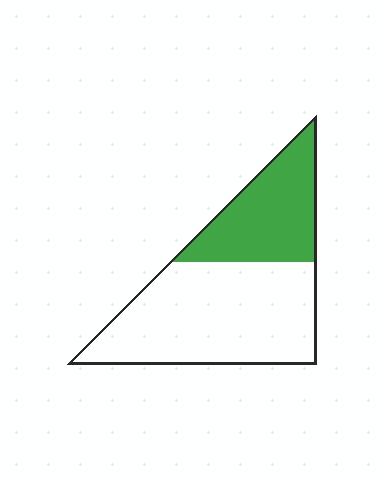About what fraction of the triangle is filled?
About one third (1/3).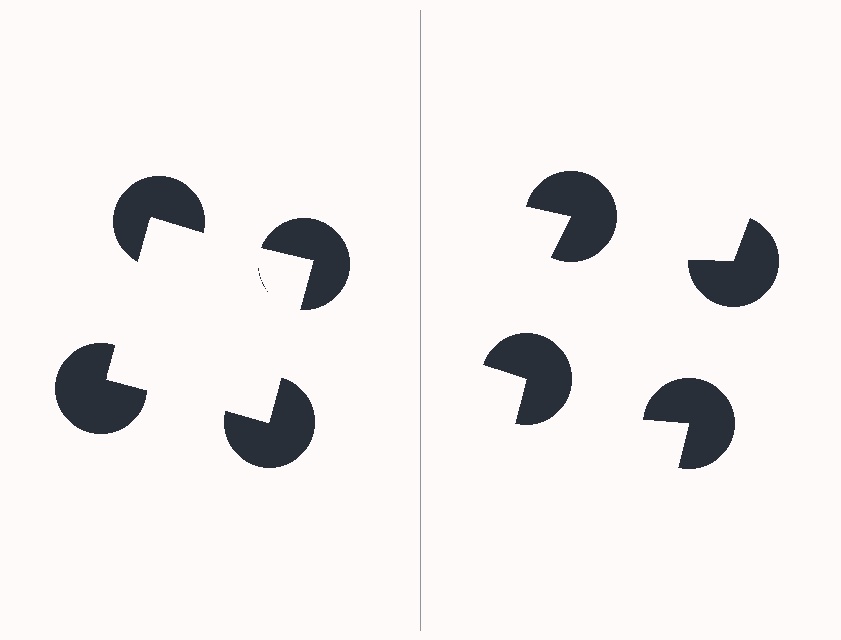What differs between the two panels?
The pac-man discs are positioned identically on both sides; only the wedge orientations differ. On the left they align to a square; on the right they are misaligned.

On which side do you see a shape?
An illusory square appears on the left side. On the right side the wedge cuts are rotated, so no coherent shape forms.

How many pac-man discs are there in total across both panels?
8 — 4 on each side.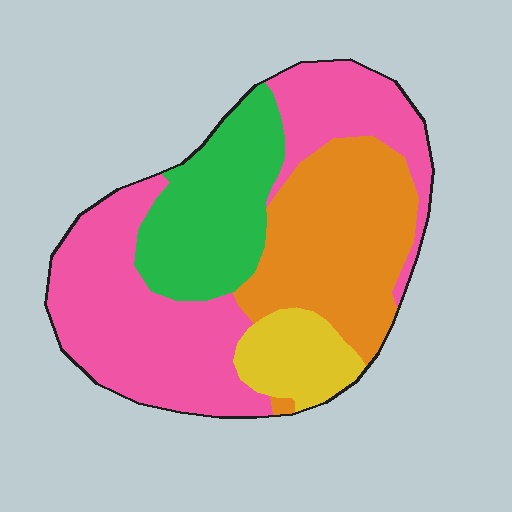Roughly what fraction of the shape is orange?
Orange covers around 25% of the shape.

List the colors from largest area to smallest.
From largest to smallest: pink, orange, green, yellow.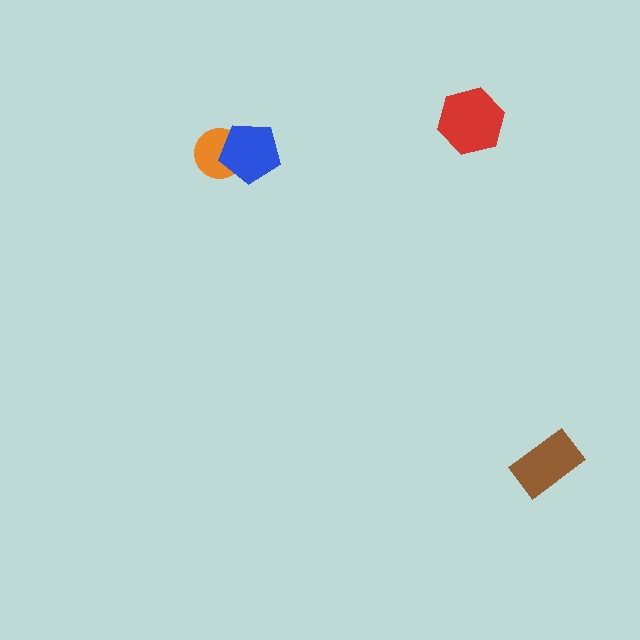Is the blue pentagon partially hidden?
No, no other shape covers it.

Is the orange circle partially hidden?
Yes, it is partially covered by another shape.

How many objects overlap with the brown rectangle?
0 objects overlap with the brown rectangle.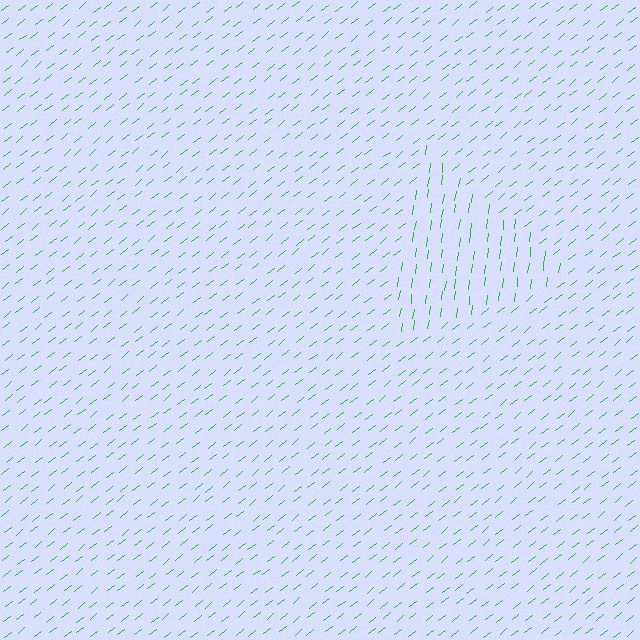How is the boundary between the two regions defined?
The boundary is defined purely by a change in line orientation (approximately 45 degrees difference). All lines are the same color and thickness.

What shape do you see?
I see a triangle.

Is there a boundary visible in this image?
Yes, there is a texture boundary formed by a change in line orientation.